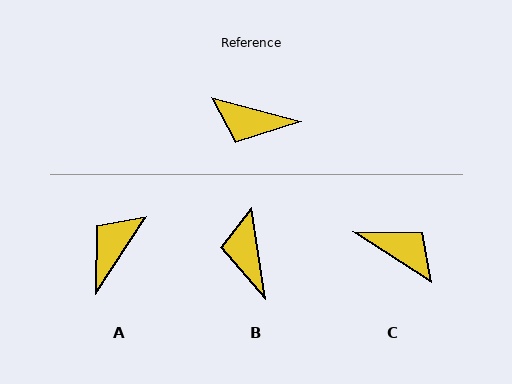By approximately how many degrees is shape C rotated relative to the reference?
Approximately 162 degrees counter-clockwise.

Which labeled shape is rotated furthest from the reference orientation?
C, about 162 degrees away.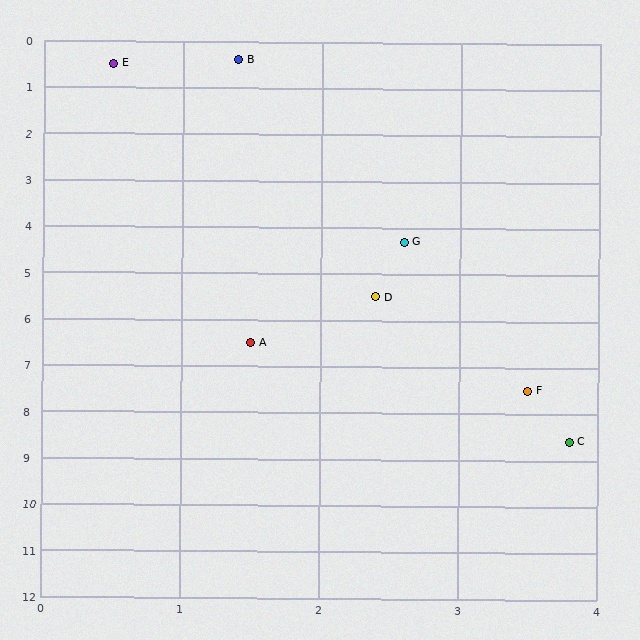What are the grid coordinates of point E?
Point E is at approximately (0.5, 0.5).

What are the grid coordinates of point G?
Point G is at approximately (2.6, 4.3).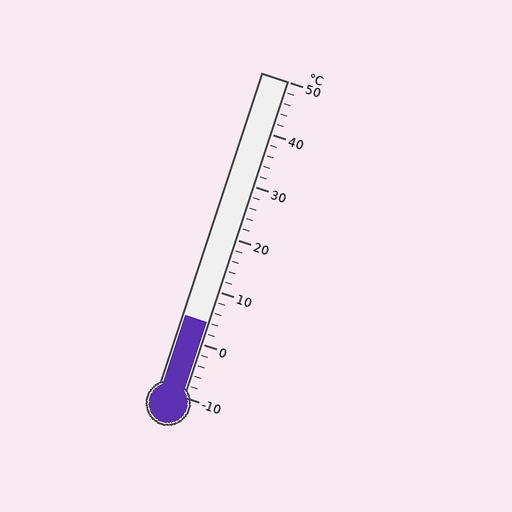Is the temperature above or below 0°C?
The temperature is above 0°C.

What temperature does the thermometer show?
The thermometer shows approximately 4°C.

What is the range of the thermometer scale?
The thermometer scale ranges from -10°C to 50°C.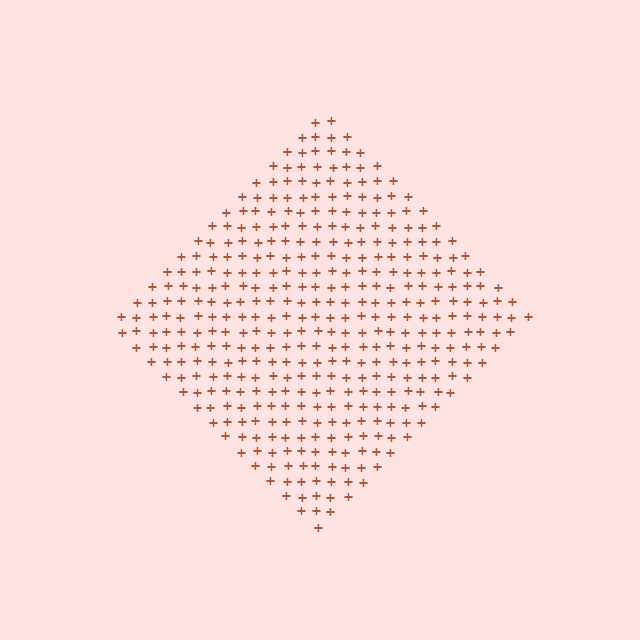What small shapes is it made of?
It is made of small plus signs.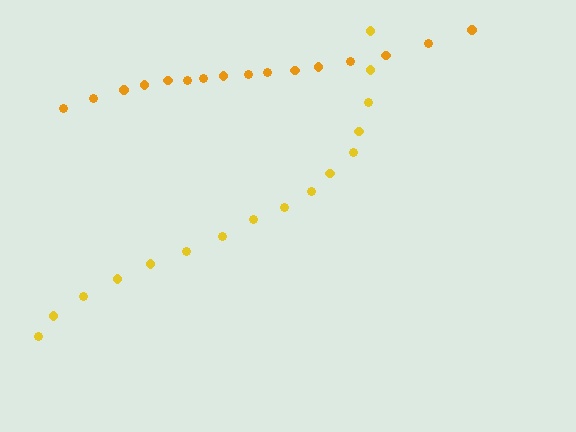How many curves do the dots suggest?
There are 2 distinct paths.